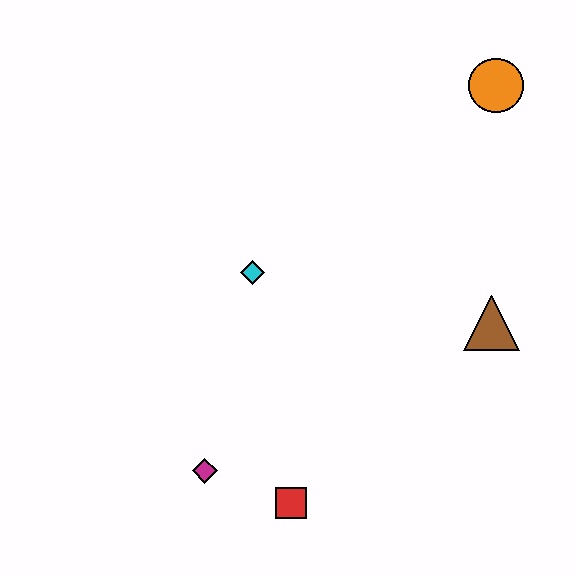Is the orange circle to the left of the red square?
No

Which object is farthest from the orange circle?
The magenta diamond is farthest from the orange circle.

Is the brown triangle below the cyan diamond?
Yes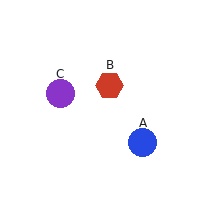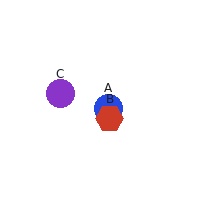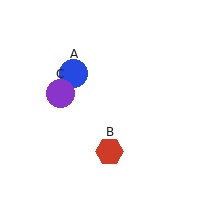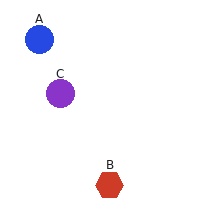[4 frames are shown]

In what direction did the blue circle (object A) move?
The blue circle (object A) moved up and to the left.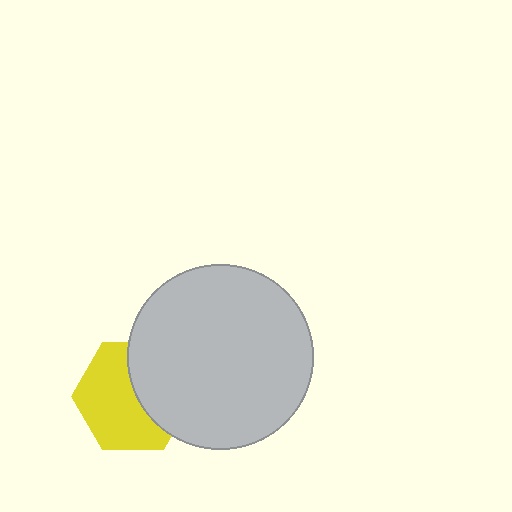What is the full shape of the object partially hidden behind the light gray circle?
The partially hidden object is a yellow hexagon.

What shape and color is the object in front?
The object in front is a light gray circle.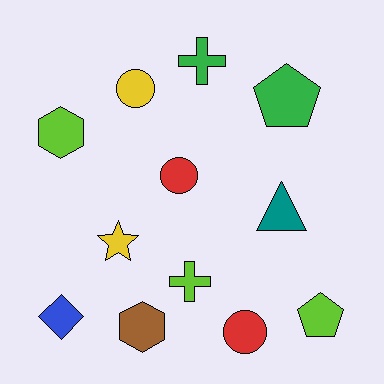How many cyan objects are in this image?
There are no cyan objects.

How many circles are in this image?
There are 3 circles.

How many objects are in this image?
There are 12 objects.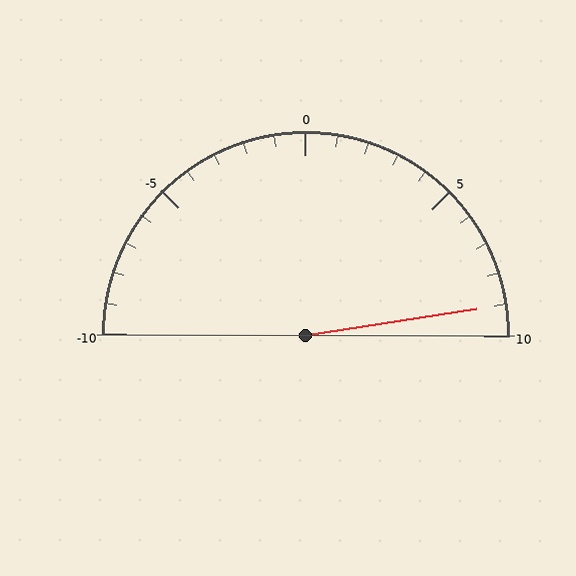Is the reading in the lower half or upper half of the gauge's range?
The reading is in the upper half of the range (-10 to 10).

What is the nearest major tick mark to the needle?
The nearest major tick mark is 10.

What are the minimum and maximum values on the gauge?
The gauge ranges from -10 to 10.